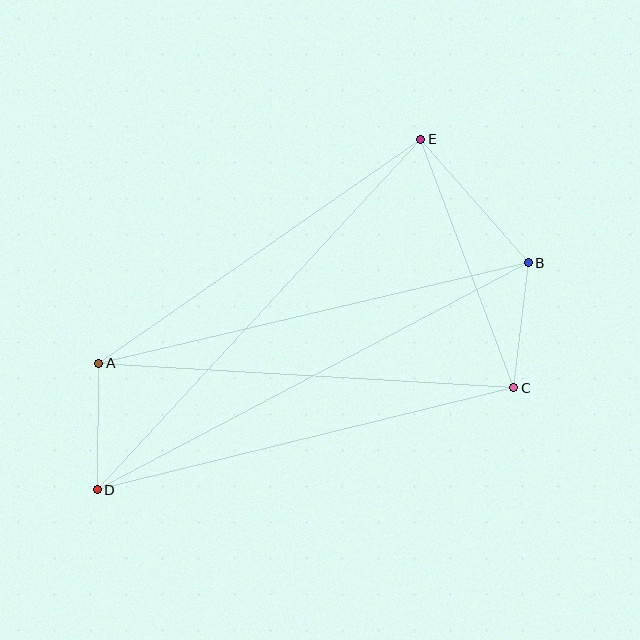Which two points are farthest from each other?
Points B and D are farthest from each other.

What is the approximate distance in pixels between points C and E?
The distance between C and E is approximately 265 pixels.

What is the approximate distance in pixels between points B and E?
The distance between B and E is approximately 164 pixels.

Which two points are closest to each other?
Points B and C are closest to each other.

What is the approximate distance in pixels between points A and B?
The distance between A and B is approximately 441 pixels.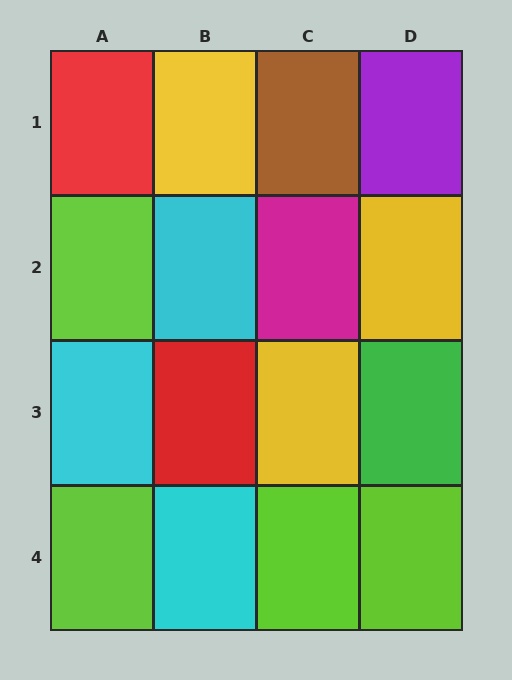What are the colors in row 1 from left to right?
Red, yellow, brown, purple.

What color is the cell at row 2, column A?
Lime.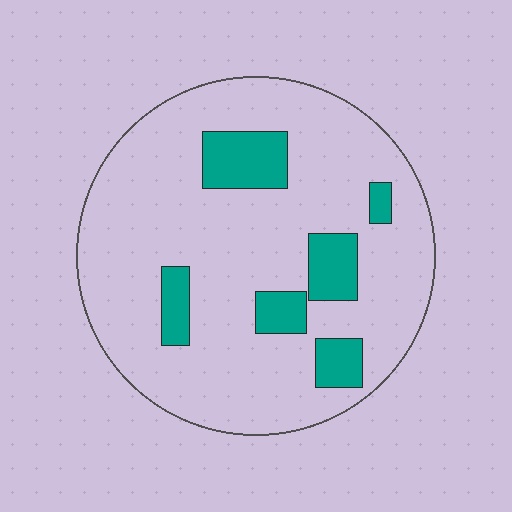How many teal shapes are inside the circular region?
6.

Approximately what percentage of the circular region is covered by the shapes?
Approximately 15%.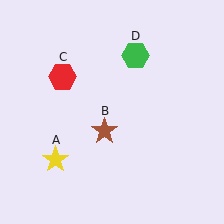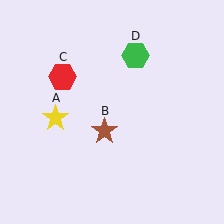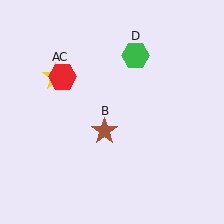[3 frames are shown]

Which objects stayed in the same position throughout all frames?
Brown star (object B) and red hexagon (object C) and green hexagon (object D) remained stationary.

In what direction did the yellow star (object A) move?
The yellow star (object A) moved up.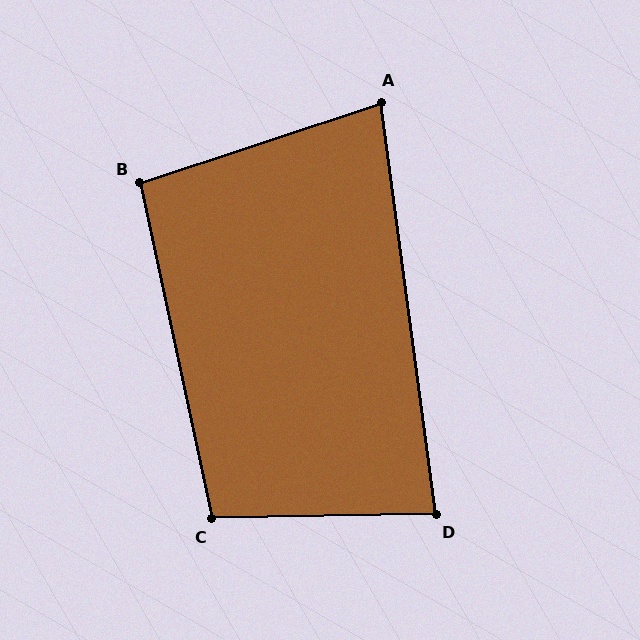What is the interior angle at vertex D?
Approximately 84 degrees (acute).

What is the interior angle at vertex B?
Approximately 96 degrees (obtuse).